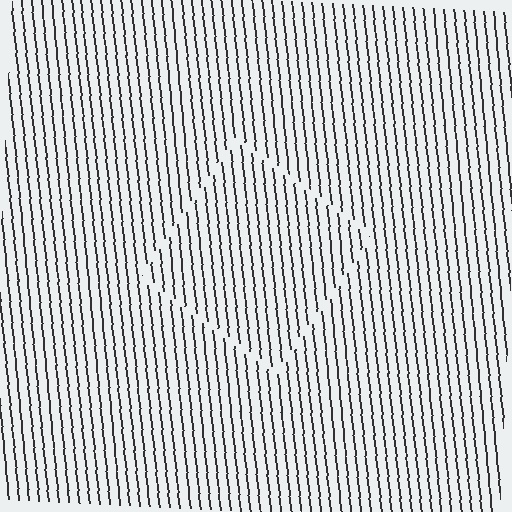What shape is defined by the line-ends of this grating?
An illusory square. The interior of the shape contains the same grating, shifted by half a period — the contour is defined by the phase discontinuity where line-ends from the inner and outer gratings abut.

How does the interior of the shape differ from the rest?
The interior of the shape contains the same grating, shifted by half a period — the contour is defined by the phase discontinuity where line-ends from the inner and outer gratings abut.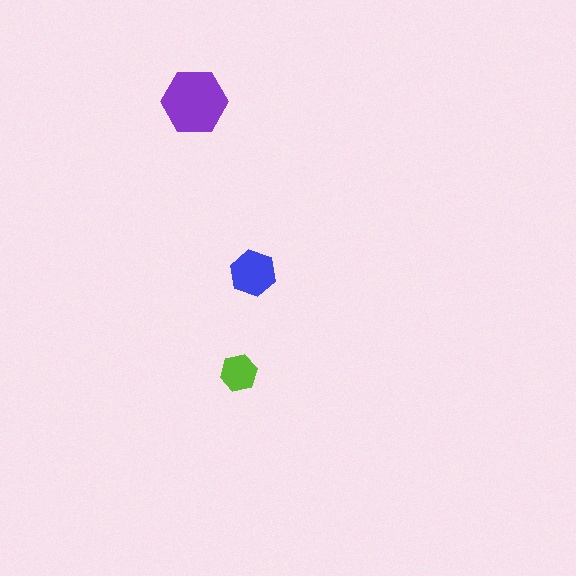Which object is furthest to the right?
The blue hexagon is rightmost.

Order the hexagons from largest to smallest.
the purple one, the blue one, the lime one.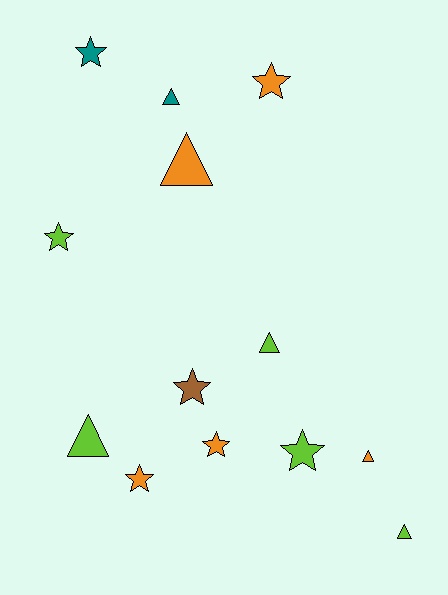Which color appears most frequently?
Orange, with 5 objects.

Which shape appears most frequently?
Star, with 7 objects.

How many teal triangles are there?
There is 1 teal triangle.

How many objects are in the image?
There are 13 objects.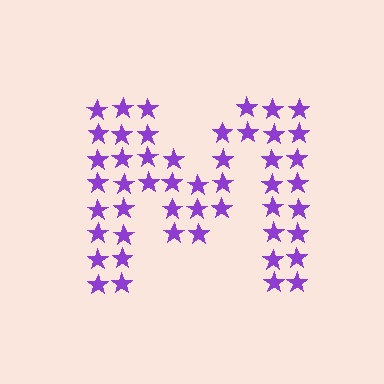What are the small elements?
The small elements are stars.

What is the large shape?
The large shape is the letter M.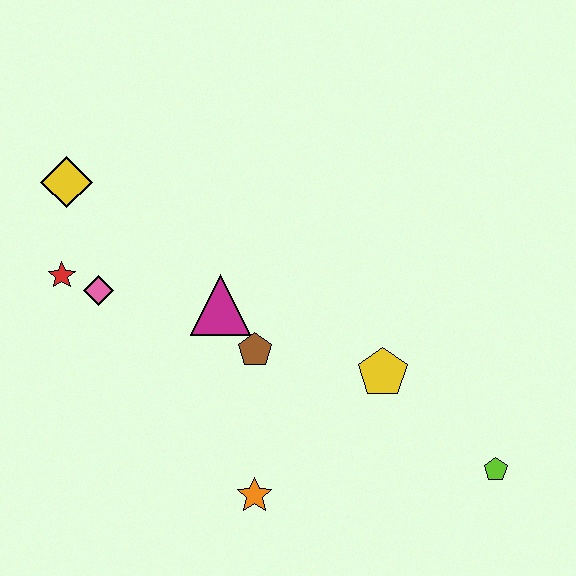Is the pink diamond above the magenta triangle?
Yes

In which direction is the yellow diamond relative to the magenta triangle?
The yellow diamond is to the left of the magenta triangle.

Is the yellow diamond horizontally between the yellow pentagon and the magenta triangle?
No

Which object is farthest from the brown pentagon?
The lime pentagon is farthest from the brown pentagon.